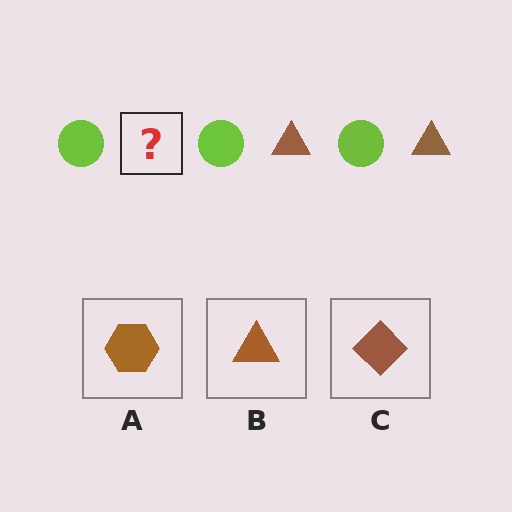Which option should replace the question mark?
Option B.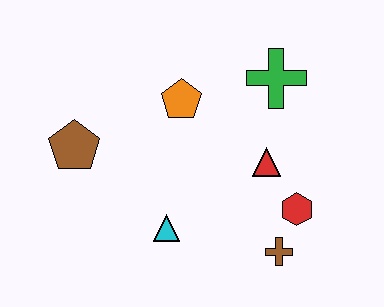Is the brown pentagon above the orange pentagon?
No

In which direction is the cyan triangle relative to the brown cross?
The cyan triangle is to the left of the brown cross.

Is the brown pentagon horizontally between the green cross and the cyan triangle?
No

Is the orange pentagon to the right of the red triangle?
No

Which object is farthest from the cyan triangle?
The green cross is farthest from the cyan triangle.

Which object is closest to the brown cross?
The red hexagon is closest to the brown cross.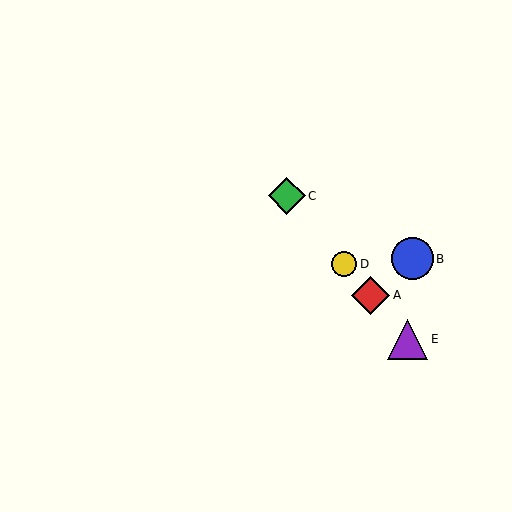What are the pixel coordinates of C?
Object C is at (287, 196).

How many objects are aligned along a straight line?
4 objects (A, C, D, E) are aligned along a straight line.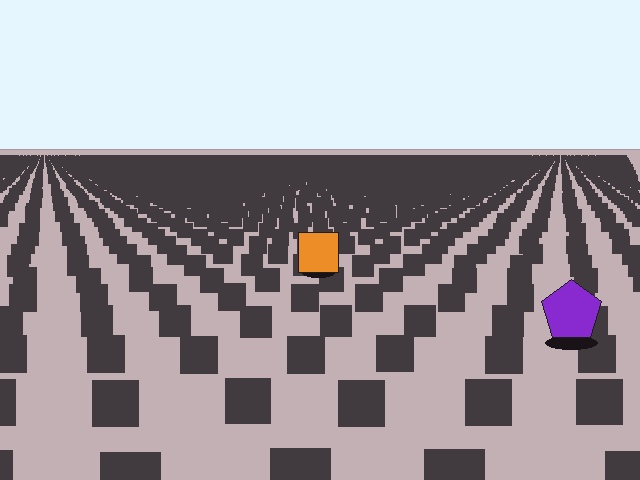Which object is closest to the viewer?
The purple pentagon is closest. The texture marks near it are larger and more spread out.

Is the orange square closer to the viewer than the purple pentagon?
No. The purple pentagon is closer — you can tell from the texture gradient: the ground texture is coarser near it.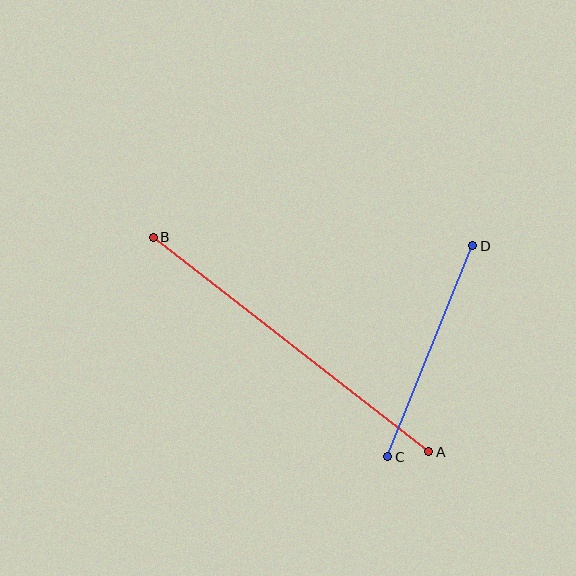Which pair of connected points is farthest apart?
Points A and B are farthest apart.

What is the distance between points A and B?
The distance is approximately 349 pixels.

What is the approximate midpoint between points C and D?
The midpoint is at approximately (430, 351) pixels.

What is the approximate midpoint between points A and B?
The midpoint is at approximately (291, 345) pixels.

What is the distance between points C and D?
The distance is approximately 227 pixels.